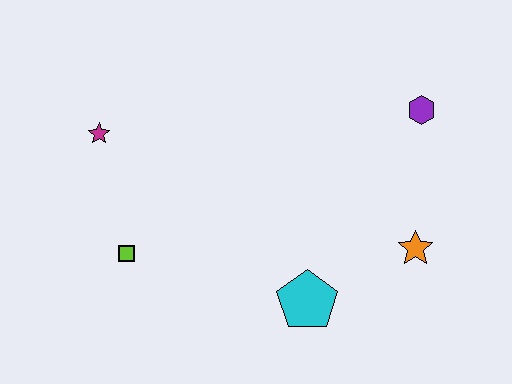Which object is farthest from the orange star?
The magenta star is farthest from the orange star.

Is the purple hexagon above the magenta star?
Yes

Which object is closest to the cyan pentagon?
The orange star is closest to the cyan pentagon.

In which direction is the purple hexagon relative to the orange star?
The purple hexagon is above the orange star.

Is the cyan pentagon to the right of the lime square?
Yes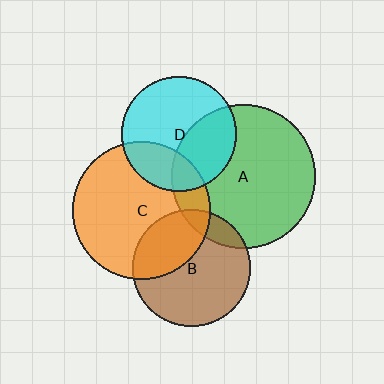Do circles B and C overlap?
Yes.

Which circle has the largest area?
Circle A (green).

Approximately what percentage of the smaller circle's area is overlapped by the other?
Approximately 35%.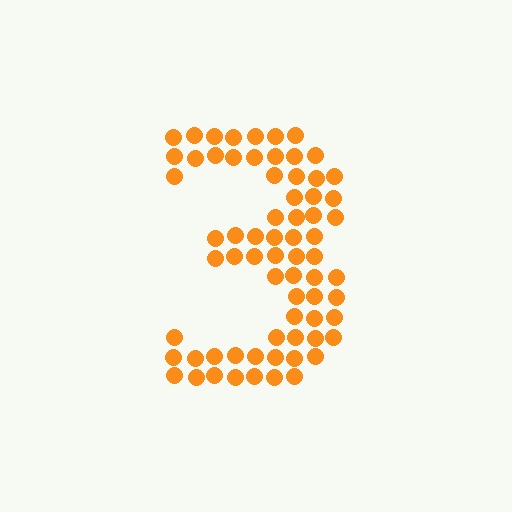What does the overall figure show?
The overall figure shows the digit 3.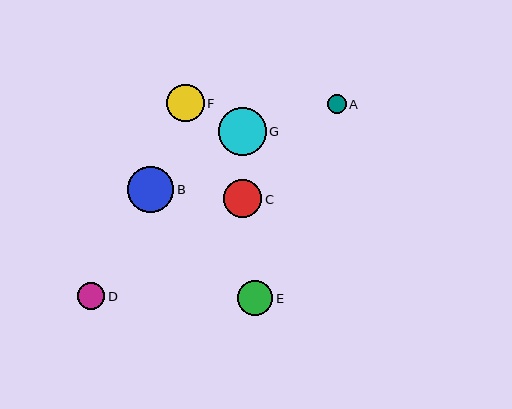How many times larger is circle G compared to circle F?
Circle G is approximately 1.3 times the size of circle F.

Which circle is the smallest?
Circle A is the smallest with a size of approximately 19 pixels.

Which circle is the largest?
Circle G is the largest with a size of approximately 48 pixels.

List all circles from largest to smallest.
From largest to smallest: G, B, C, F, E, D, A.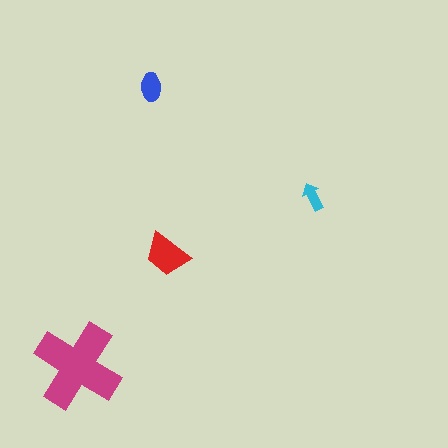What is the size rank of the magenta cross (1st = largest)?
1st.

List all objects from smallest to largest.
The cyan arrow, the blue ellipse, the red trapezoid, the magenta cross.